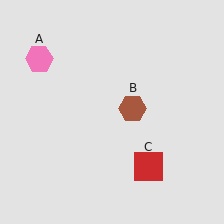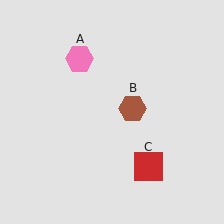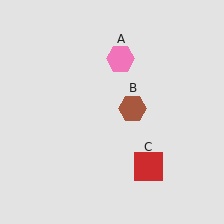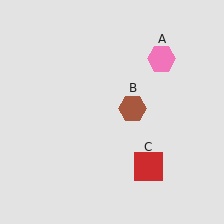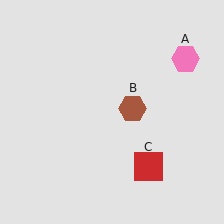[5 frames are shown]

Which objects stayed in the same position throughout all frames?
Brown hexagon (object B) and red square (object C) remained stationary.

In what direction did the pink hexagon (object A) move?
The pink hexagon (object A) moved right.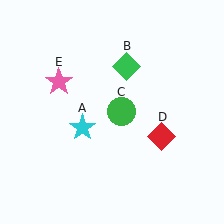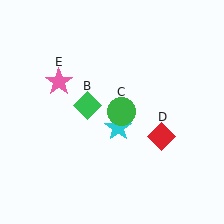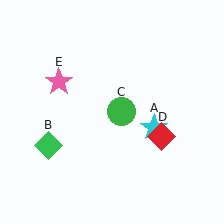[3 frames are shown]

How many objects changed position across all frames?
2 objects changed position: cyan star (object A), green diamond (object B).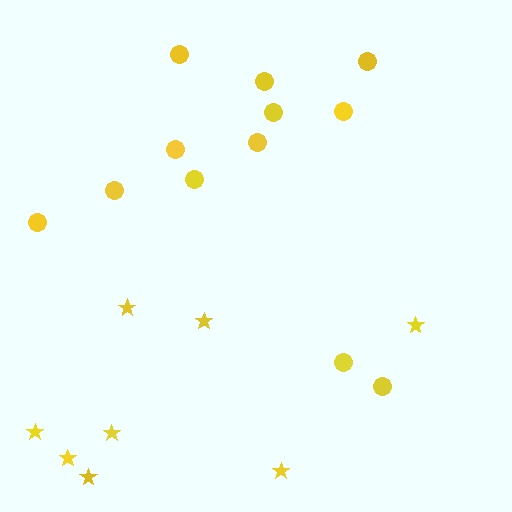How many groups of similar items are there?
There are 2 groups: one group of stars (8) and one group of circles (12).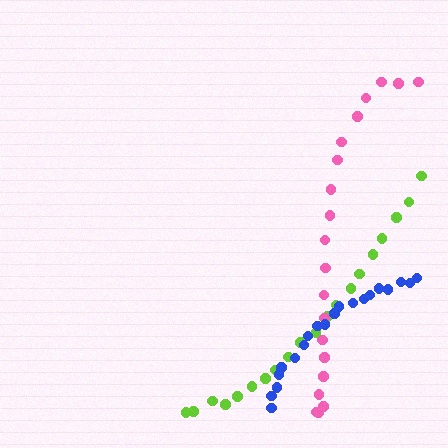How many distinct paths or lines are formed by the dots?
There are 3 distinct paths.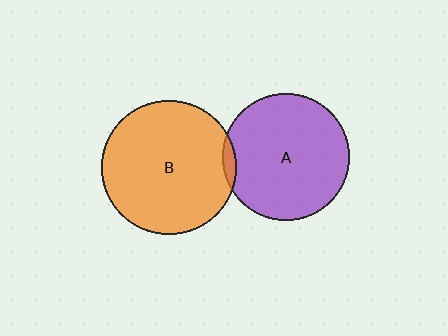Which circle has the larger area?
Circle B (orange).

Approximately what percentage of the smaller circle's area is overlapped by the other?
Approximately 5%.